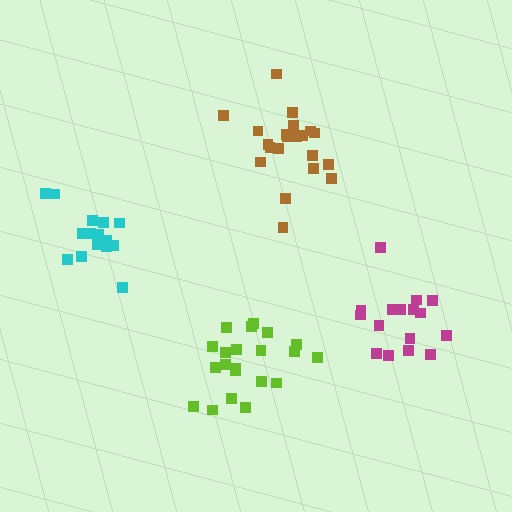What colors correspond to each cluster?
The clusters are colored: magenta, cyan, lime, brown.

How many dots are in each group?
Group 1: 16 dots, Group 2: 15 dots, Group 3: 21 dots, Group 4: 21 dots (73 total).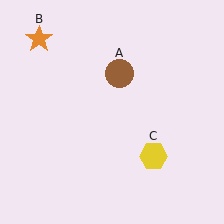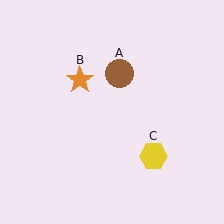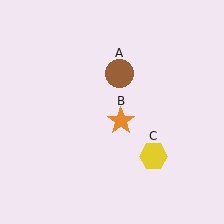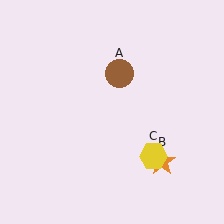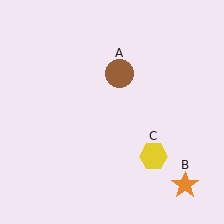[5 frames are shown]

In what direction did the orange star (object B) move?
The orange star (object B) moved down and to the right.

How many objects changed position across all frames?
1 object changed position: orange star (object B).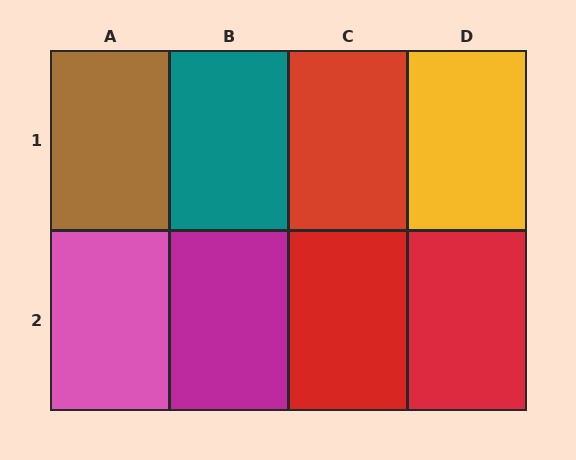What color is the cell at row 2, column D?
Red.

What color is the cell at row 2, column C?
Red.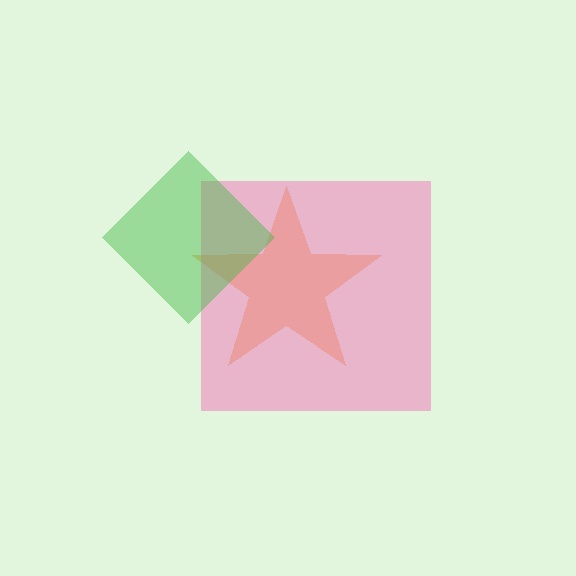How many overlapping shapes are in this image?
There are 3 overlapping shapes in the image.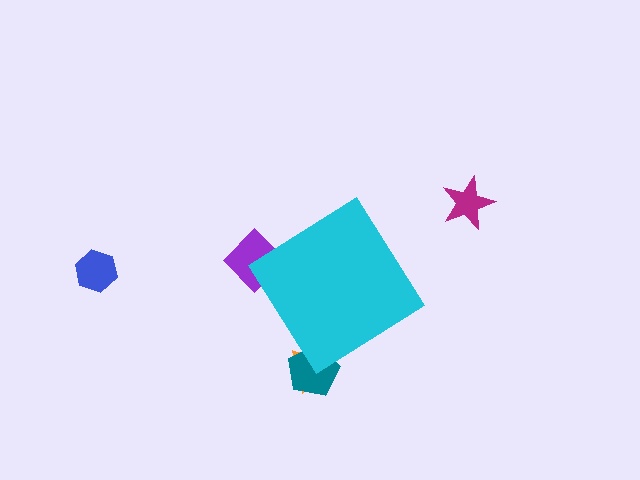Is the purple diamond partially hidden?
Yes, the purple diamond is partially hidden behind the cyan diamond.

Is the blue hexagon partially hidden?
No, the blue hexagon is fully visible.